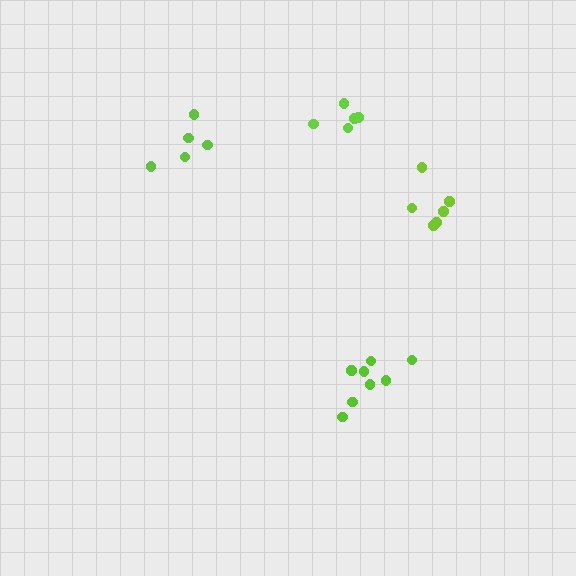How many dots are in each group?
Group 1: 5 dots, Group 2: 6 dots, Group 3: 5 dots, Group 4: 8 dots (24 total).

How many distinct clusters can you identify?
There are 4 distinct clusters.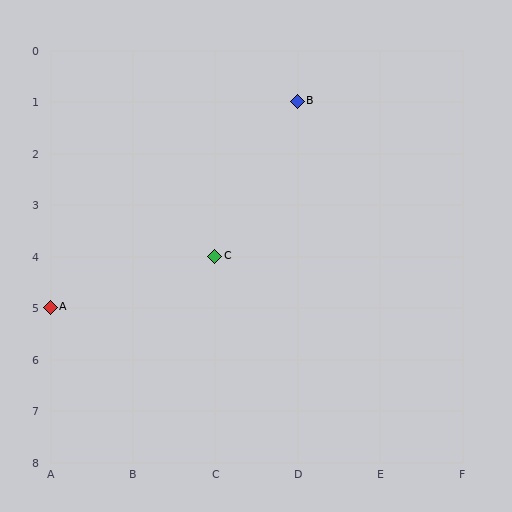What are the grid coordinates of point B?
Point B is at grid coordinates (D, 1).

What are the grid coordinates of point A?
Point A is at grid coordinates (A, 5).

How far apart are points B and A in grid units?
Points B and A are 3 columns and 4 rows apart (about 5.0 grid units diagonally).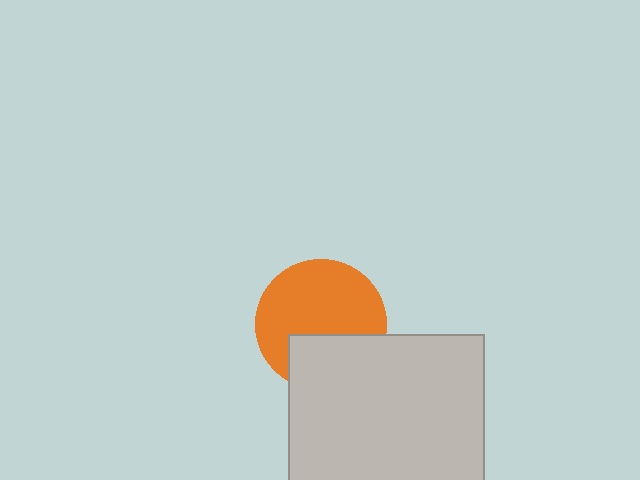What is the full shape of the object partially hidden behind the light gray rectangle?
The partially hidden object is an orange circle.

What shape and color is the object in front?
The object in front is a light gray rectangle.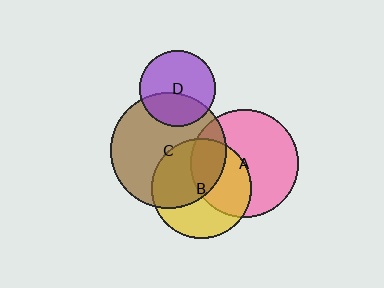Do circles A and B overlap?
Yes.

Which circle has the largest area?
Circle C (brown).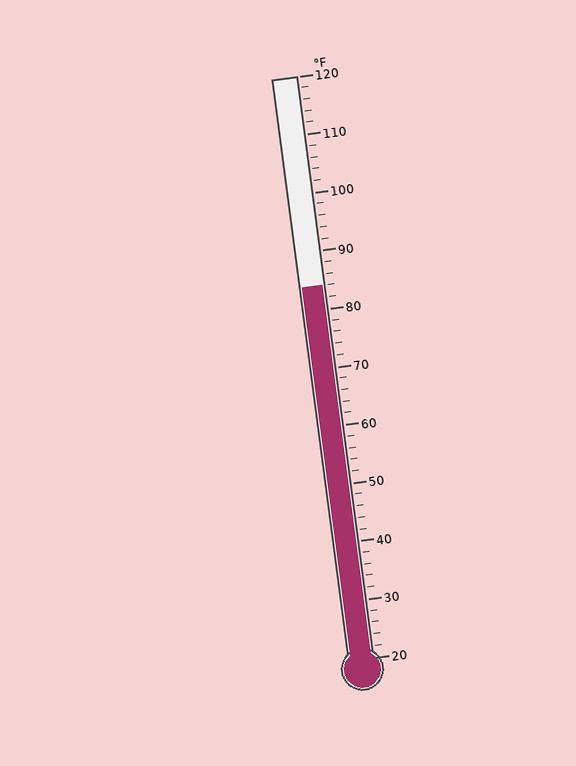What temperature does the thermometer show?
The thermometer shows approximately 84°F.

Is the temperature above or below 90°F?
The temperature is below 90°F.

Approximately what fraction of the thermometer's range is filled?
The thermometer is filled to approximately 65% of its range.